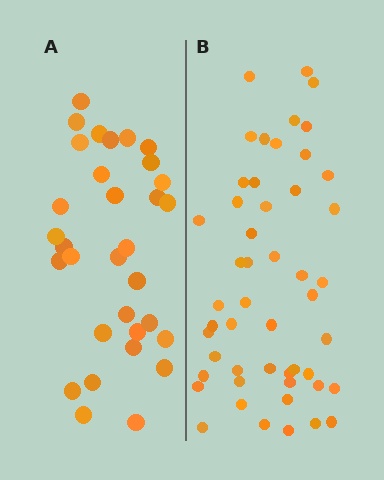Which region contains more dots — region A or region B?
Region B (the right region) has more dots.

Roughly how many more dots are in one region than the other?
Region B has approximately 20 more dots than region A.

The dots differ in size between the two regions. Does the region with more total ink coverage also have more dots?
No. Region A has more total ink coverage because its dots are larger, but region B actually contains more individual dots. Total area can be misleading — the number of items is what matters here.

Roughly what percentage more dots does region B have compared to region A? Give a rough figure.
About 55% more.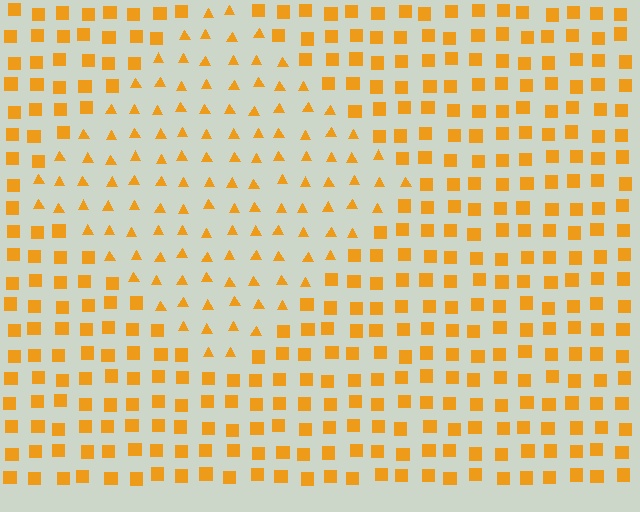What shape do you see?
I see a diamond.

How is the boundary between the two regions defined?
The boundary is defined by a change in element shape: triangles inside vs. squares outside. All elements share the same color and spacing.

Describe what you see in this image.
The image is filled with small orange elements arranged in a uniform grid. A diamond-shaped region contains triangles, while the surrounding area contains squares. The boundary is defined purely by the change in element shape.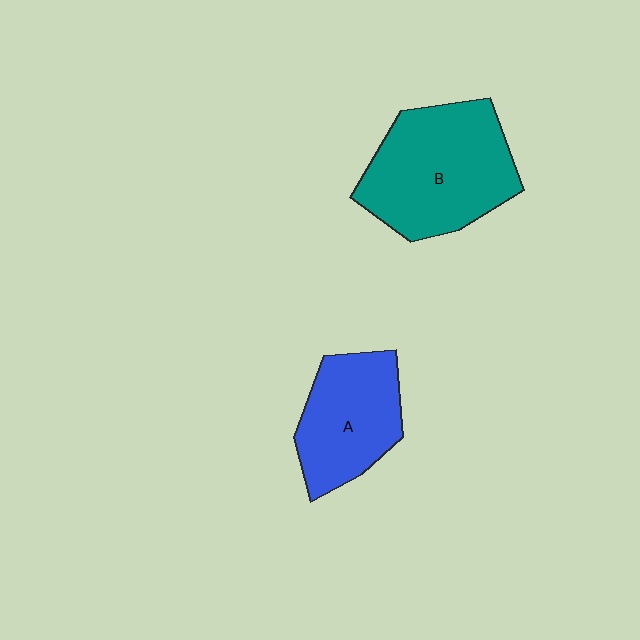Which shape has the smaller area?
Shape A (blue).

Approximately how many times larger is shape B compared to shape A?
Approximately 1.4 times.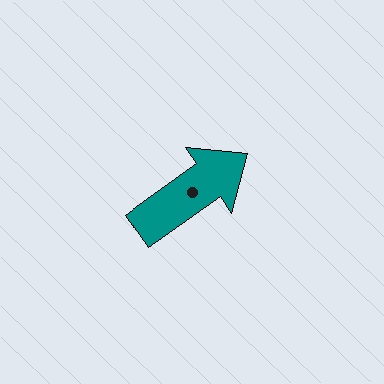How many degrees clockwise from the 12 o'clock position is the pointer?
Approximately 55 degrees.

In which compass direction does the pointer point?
Northeast.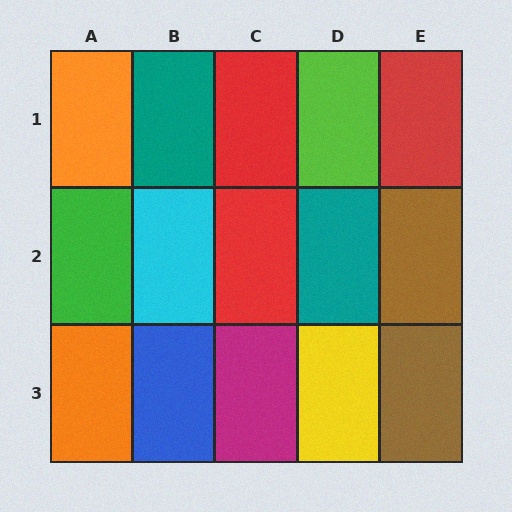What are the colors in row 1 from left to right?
Orange, teal, red, lime, red.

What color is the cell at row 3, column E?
Brown.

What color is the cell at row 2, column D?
Teal.